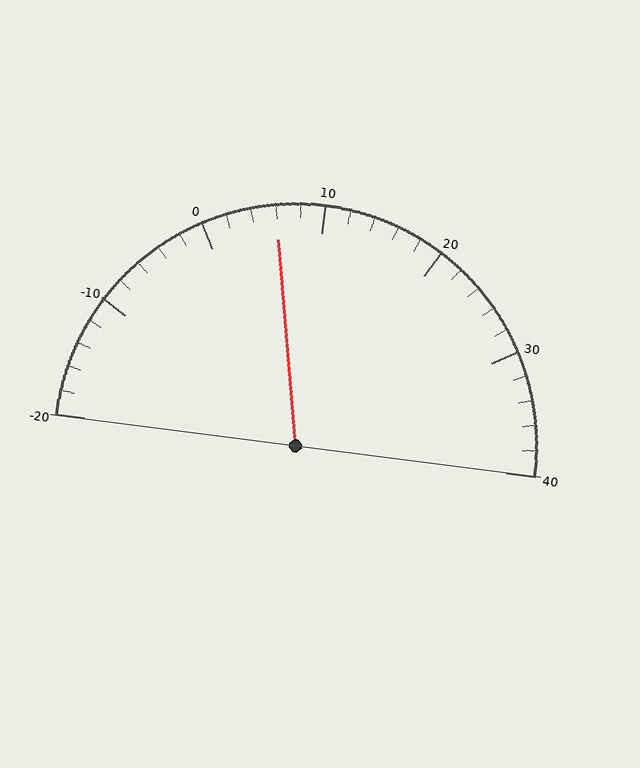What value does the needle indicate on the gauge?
The needle indicates approximately 6.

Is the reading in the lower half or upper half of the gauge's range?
The reading is in the lower half of the range (-20 to 40).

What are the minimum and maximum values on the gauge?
The gauge ranges from -20 to 40.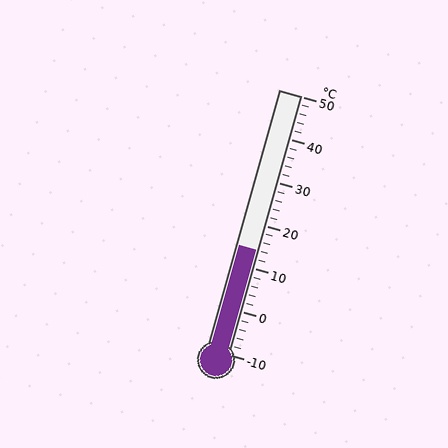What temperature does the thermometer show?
The thermometer shows approximately 14°C.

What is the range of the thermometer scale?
The thermometer scale ranges from -10°C to 50°C.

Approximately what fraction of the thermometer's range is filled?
The thermometer is filled to approximately 40% of its range.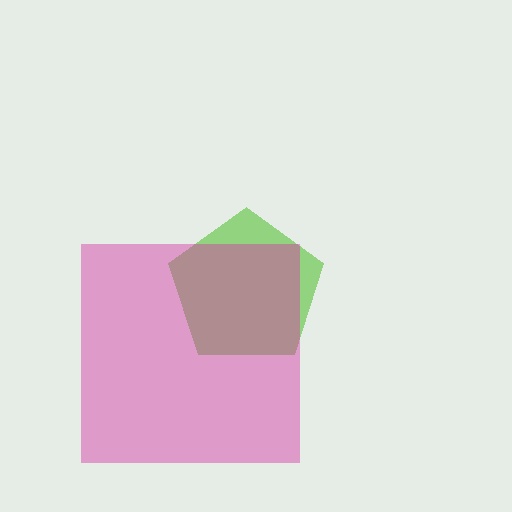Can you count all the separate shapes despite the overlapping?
Yes, there are 2 separate shapes.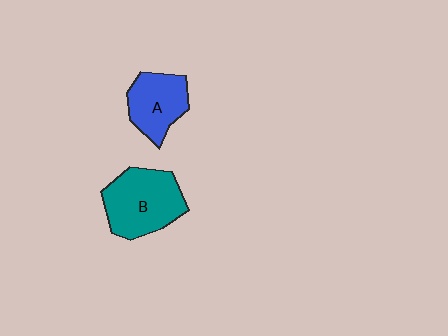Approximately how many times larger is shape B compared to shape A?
Approximately 1.4 times.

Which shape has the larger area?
Shape B (teal).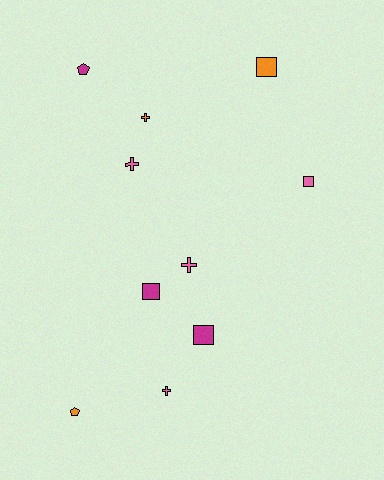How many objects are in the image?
There are 10 objects.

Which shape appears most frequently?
Square, with 4 objects.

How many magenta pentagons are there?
There is 1 magenta pentagon.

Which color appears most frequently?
Pink, with 4 objects.